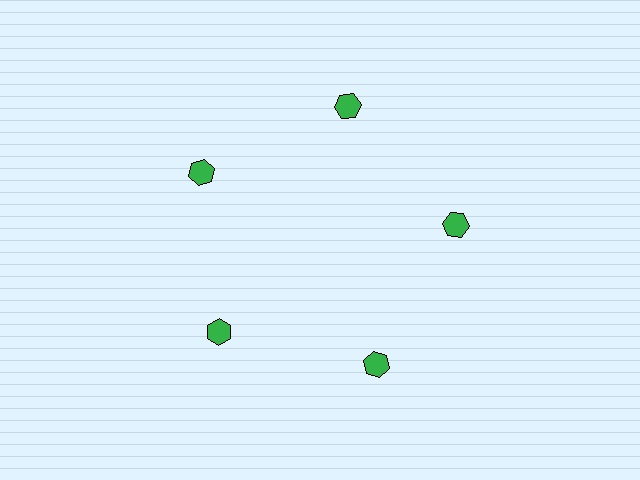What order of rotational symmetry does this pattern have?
This pattern has 5-fold rotational symmetry.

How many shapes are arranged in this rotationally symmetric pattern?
There are 5 shapes, arranged in 5 groups of 1.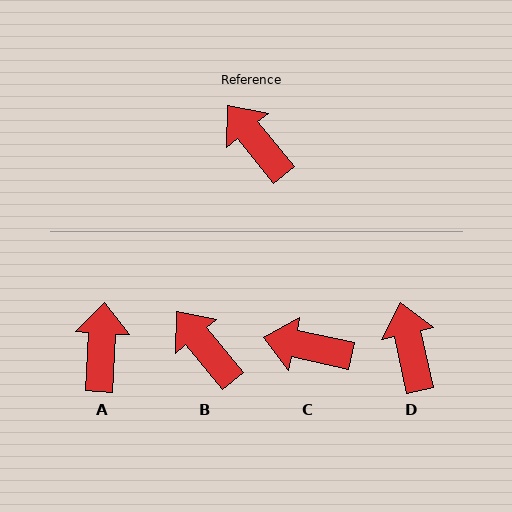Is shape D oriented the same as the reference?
No, it is off by about 27 degrees.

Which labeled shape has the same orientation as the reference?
B.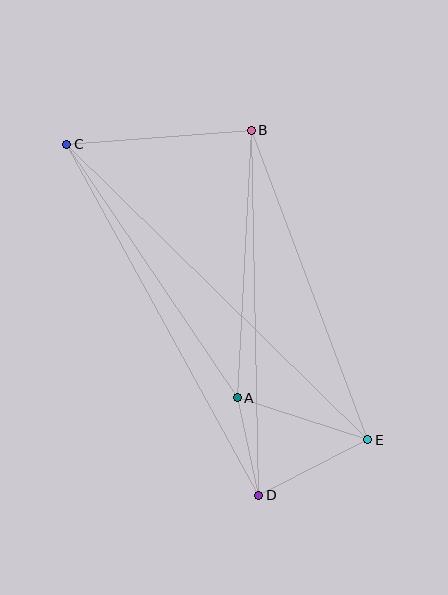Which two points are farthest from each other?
Points C and E are farthest from each other.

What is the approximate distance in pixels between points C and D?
The distance between C and D is approximately 401 pixels.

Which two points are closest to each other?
Points A and D are closest to each other.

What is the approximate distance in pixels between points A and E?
The distance between A and E is approximately 137 pixels.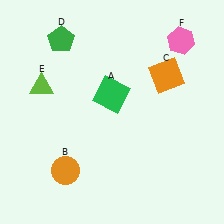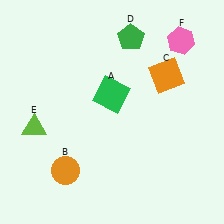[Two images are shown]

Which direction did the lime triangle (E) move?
The lime triangle (E) moved down.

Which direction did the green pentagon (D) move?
The green pentagon (D) moved right.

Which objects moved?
The objects that moved are: the green pentagon (D), the lime triangle (E).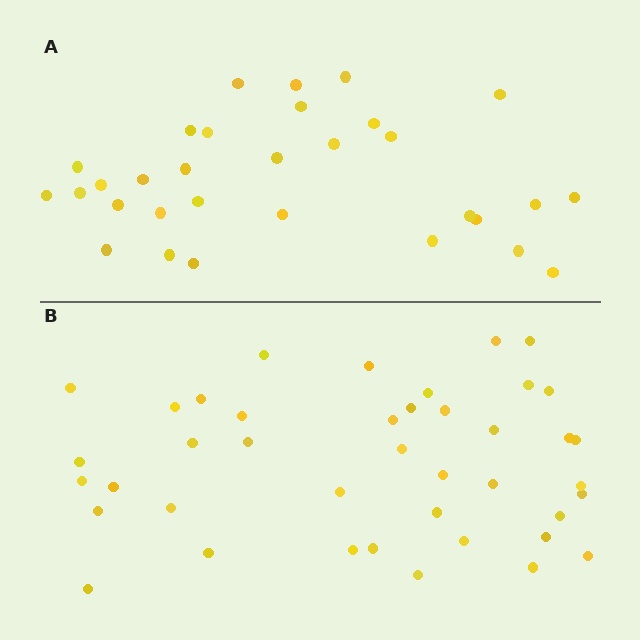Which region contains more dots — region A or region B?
Region B (the bottom region) has more dots.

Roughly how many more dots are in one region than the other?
Region B has roughly 10 or so more dots than region A.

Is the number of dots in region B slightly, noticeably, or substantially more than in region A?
Region B has noticeably more, but not dramatically so. The ratio is roughly 1.3 to 1.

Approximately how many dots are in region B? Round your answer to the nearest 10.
About 40 dots. (The exact count is 41, which rounds to 40.)